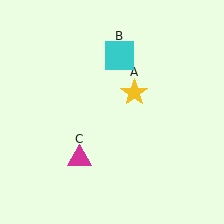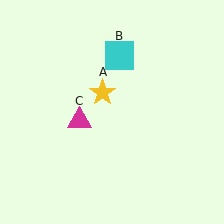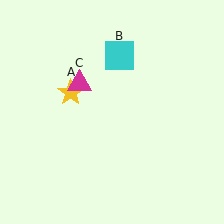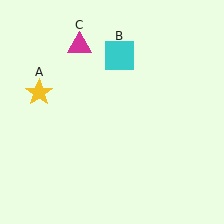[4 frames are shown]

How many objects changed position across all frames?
2 objects changed position: yellow star (object A), magenta triangle (object C).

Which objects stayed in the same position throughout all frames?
Cyan square (object B) remained stationary.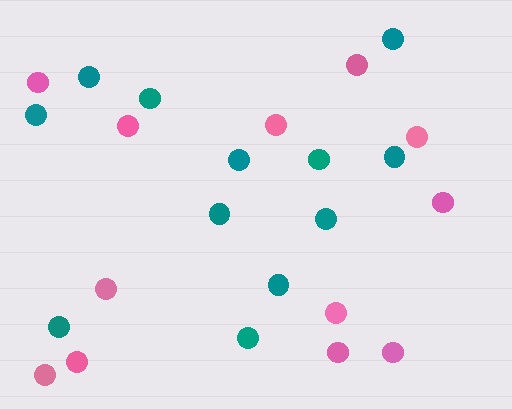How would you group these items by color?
There are 2 groups: one group of pink circles (12) and one group of teal circles (12).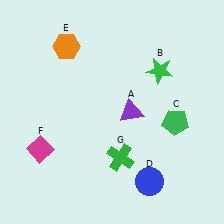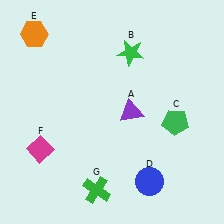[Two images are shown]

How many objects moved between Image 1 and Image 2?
3 objects moved between the two images.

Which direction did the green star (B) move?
The green star (B) moved left.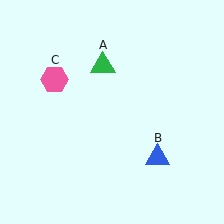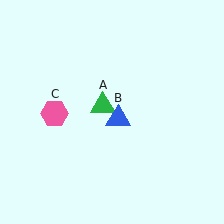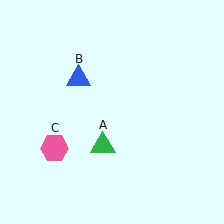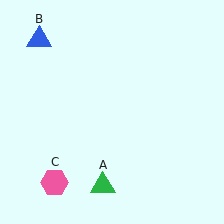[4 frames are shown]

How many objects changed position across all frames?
3 objects changed position: green triangle (object A), blue triangle (object B), pink hexagon (object C).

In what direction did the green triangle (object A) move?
The green triangle (object A) moved down.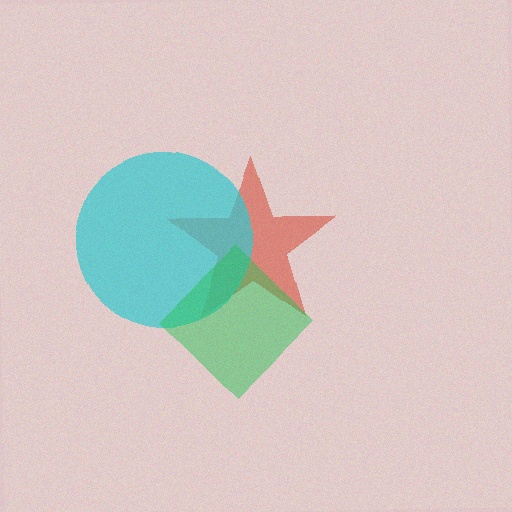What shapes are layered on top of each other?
The layered shapes are: a red star, a cyan circle, a green diamond.